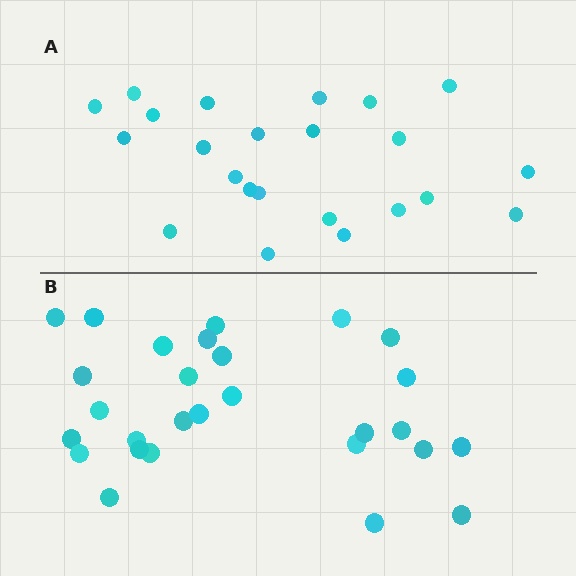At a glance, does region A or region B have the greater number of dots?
Region B (the bottom region) has more dots.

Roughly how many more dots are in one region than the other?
Region B has about 5 more dots than region A.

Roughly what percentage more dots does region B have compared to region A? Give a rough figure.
About 20% more.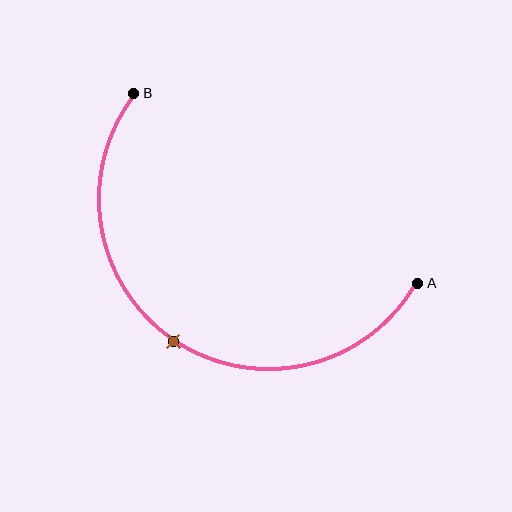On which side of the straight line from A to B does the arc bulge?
The arc bulges below and to the left of the straight line connecting A and B.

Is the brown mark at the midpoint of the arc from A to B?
Yes. The brown mark lies on the arc at equal arc-length from both A and B — it is the arc midpoint.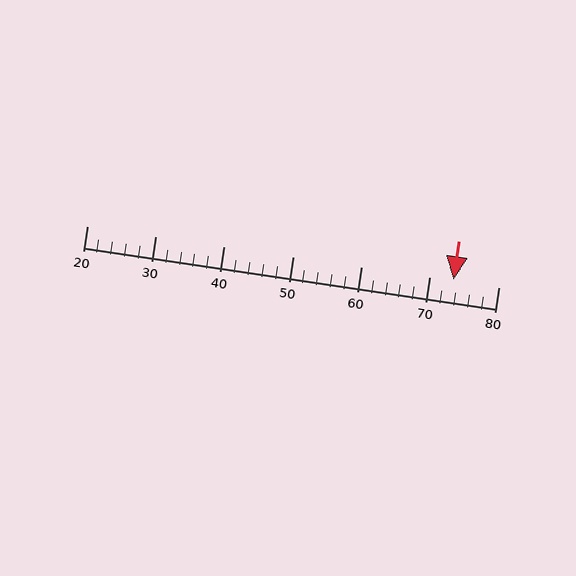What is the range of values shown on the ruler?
The ruler shows values from 20 to 80.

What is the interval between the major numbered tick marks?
The major tick marks are spaced 10 units apart.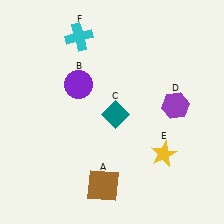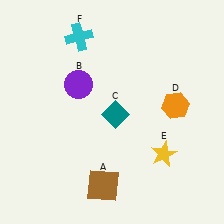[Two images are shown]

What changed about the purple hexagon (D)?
In Image 1, D is purple. In Image 2, it changed to orange.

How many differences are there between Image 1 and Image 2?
There is 1 difference between the two images.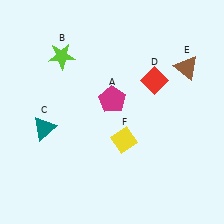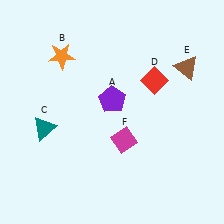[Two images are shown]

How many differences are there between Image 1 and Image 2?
There are 3 differences between the two images.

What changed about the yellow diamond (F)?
In Image 1, F is yellow. In Image 2, it changed to magenta.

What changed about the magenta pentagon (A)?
In Image 1, A is magenta. In Image 2, it changed to purple.